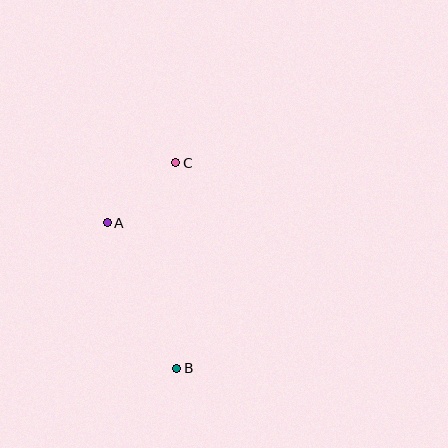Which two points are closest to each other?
Points A and C are closest to each other.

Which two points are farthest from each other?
Points B and C are farthest from each other.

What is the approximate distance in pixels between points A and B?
The distance between A and B is approximately 161 pixels.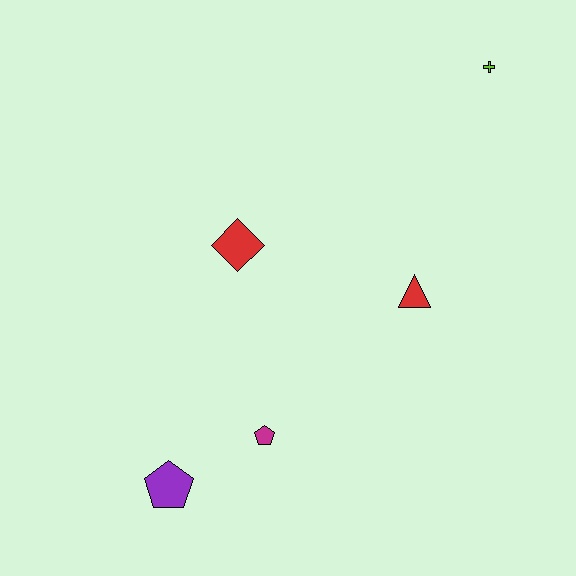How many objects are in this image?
There are 5 objects.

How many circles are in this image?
There are no circles.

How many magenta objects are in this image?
There is 1 magenta object.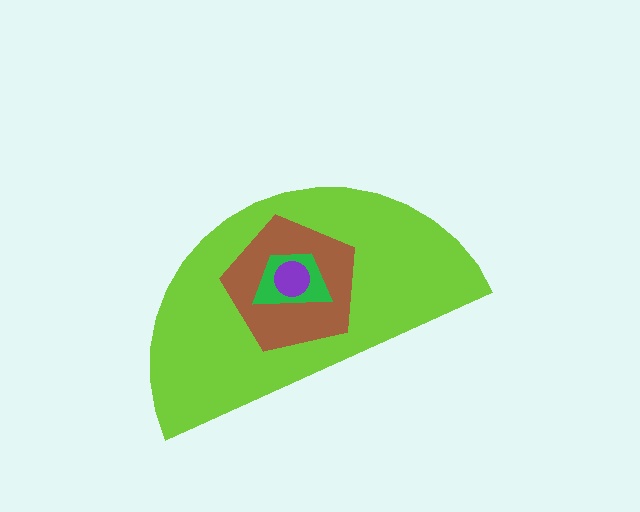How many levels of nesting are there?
4.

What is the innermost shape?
The purple circle.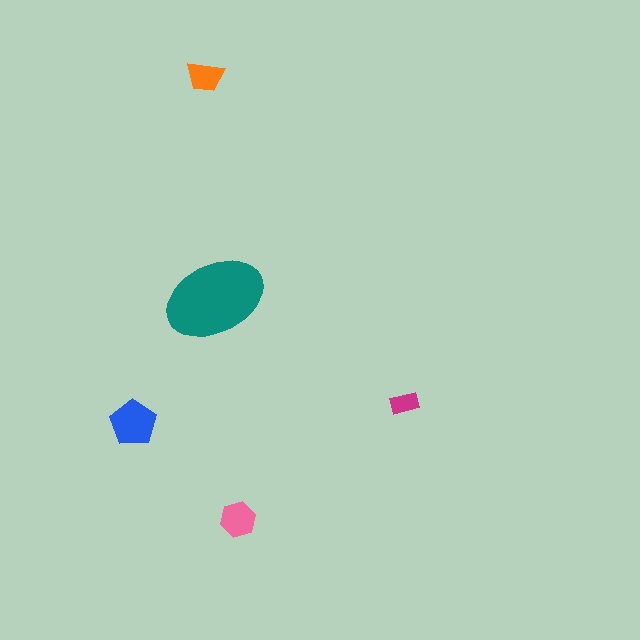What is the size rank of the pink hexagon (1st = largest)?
3rd.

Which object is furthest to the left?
The blue pentagon is leftmost.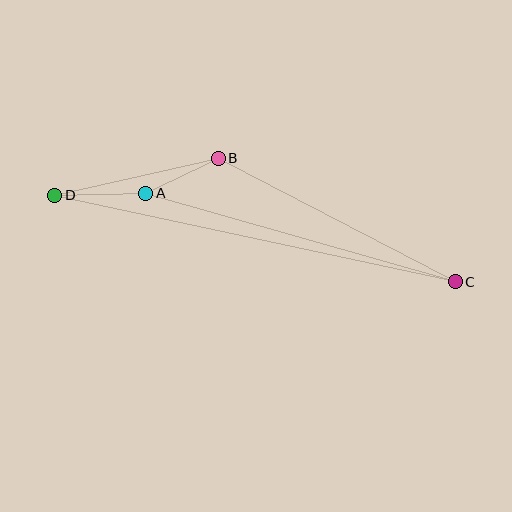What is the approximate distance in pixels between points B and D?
The distance between B and D is approximately 168 pixels.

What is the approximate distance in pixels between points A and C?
The distance between A and C is approximately 322 pixels.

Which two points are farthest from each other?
Points C and D are farthest from each other.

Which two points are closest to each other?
Points A and B are closest to each other.